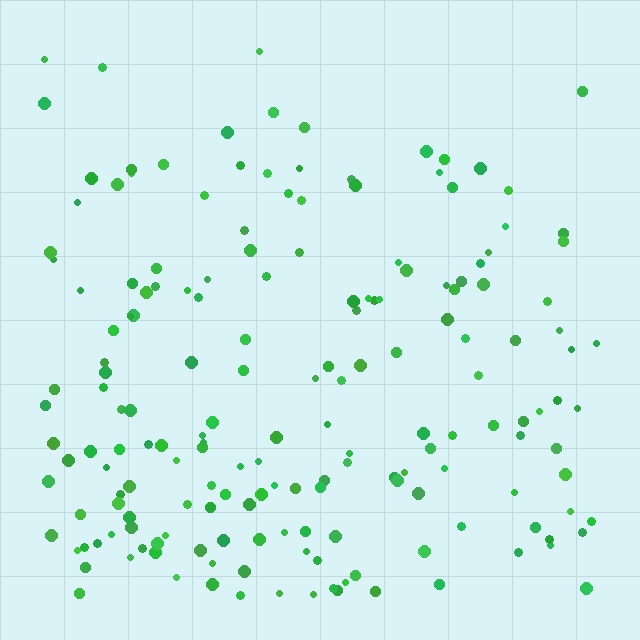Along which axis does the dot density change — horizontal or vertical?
Vertical.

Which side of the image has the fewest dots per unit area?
The top.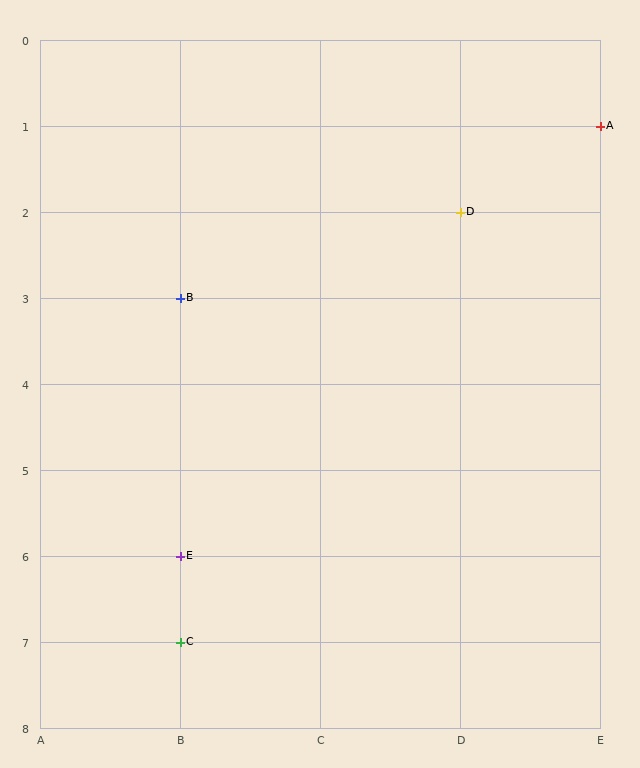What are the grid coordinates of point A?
Point A is at grid coordinates (E, 1).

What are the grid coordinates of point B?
Point B is at grid coordinates (B, 3).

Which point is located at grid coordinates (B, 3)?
Point B is at (B, 3).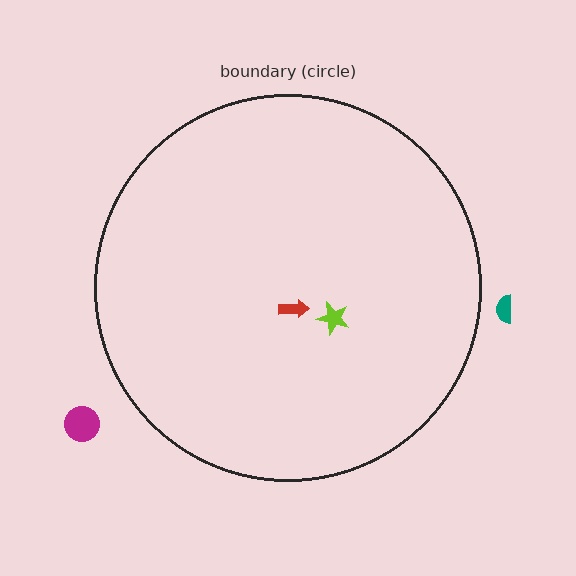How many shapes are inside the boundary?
2 inside, 2 outside.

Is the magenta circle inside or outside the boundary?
Outside.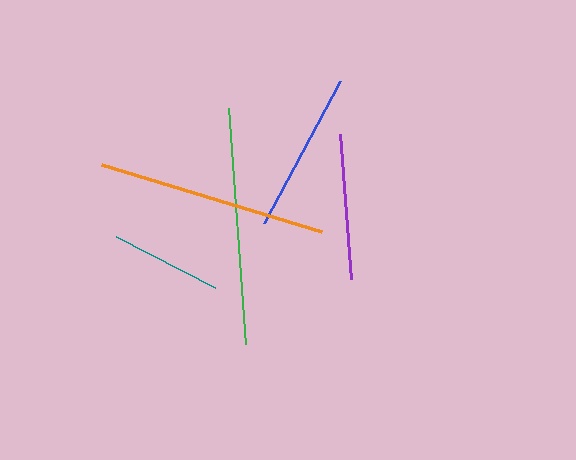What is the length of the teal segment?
The teal segment is approximately 112 pixels long.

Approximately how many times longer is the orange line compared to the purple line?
The orange line is approximately 1.6 times the length of the purple line.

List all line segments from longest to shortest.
From longest to shortest: green, orange, blue, purple, teal.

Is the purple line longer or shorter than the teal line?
The purple line is longer than the teal line.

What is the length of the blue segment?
The blue segment is approximately 161 pixels long.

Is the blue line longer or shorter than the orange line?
The orange line is longer than the blue line.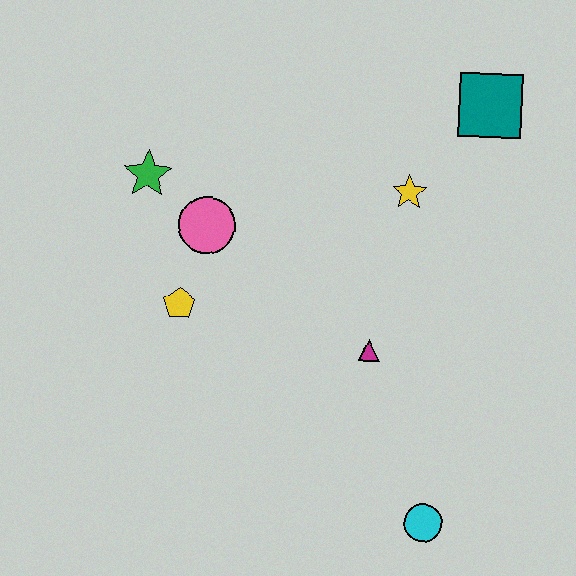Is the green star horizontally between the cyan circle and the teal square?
No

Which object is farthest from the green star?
The cyan circle is farthest from the green star.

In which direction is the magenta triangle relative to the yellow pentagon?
The magenta triangle is to the right of the yellow pentagon.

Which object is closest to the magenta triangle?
The yellow star is closest to the magenta triangle.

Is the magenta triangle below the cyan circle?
No